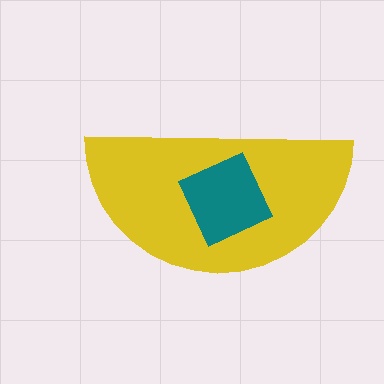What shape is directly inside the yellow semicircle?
The teal diamond.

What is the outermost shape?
The yellow semicircle.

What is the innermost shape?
The teal diamond.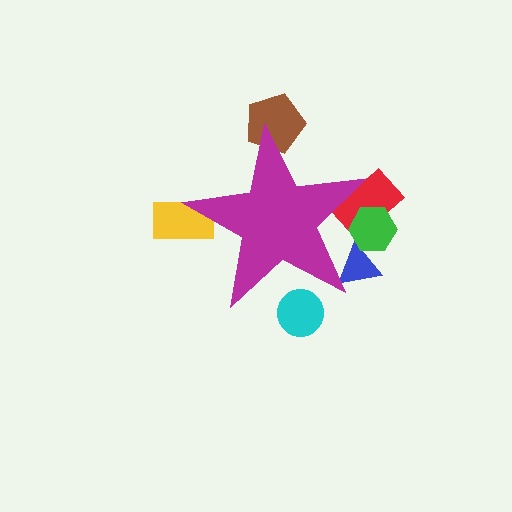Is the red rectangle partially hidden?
Yes, the red rectangle is partially hidden behind the magenta star.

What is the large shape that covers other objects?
A magenta star.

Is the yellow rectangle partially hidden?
Yes, the yellow rectangle is partially hidden behind the magenta star.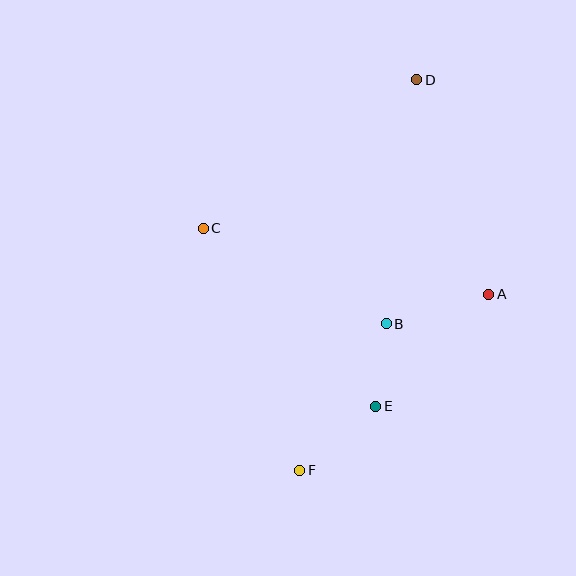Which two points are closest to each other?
Points B and E are closest to each other.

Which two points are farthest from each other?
Points D and F are farthest from each other.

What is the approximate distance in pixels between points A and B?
The distance between A and B is approximately 107 pixels.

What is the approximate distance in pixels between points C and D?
The distance between C and D is approximately 260 pixels.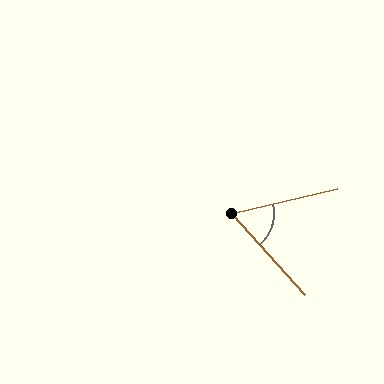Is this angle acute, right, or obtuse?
It is acute.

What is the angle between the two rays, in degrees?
Approximately 61 degrees.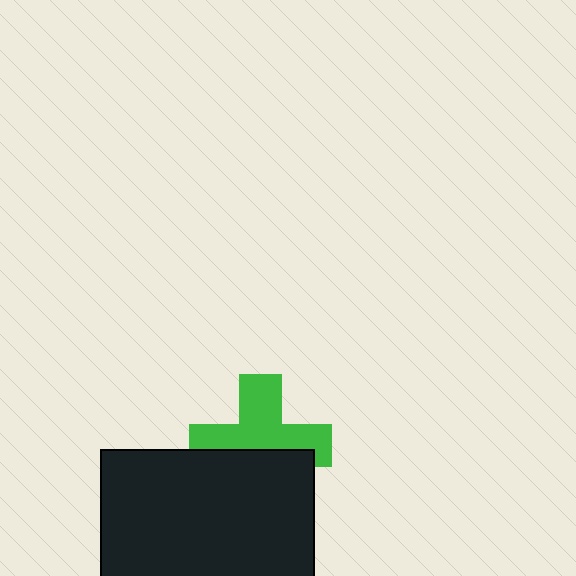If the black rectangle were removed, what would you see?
You would see the complete green cross.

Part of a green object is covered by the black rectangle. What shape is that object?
It is a cross.